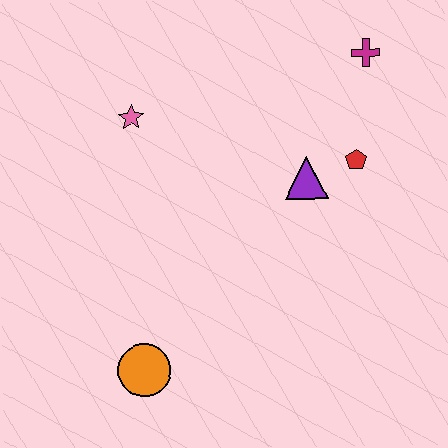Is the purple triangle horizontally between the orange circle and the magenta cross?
Yes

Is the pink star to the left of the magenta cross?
Yes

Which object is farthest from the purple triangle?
The orange circle is farthest from the purple triangle.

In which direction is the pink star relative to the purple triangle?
The pink star is to the left of the purple triangle.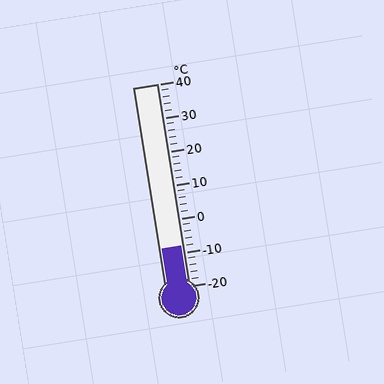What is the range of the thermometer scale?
The thermometer scale ranges from -20°C to 40°C.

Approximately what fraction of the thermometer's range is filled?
The thermometer is filled to approximately 20% of its range.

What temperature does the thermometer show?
The thermometer shows approximately -8°C.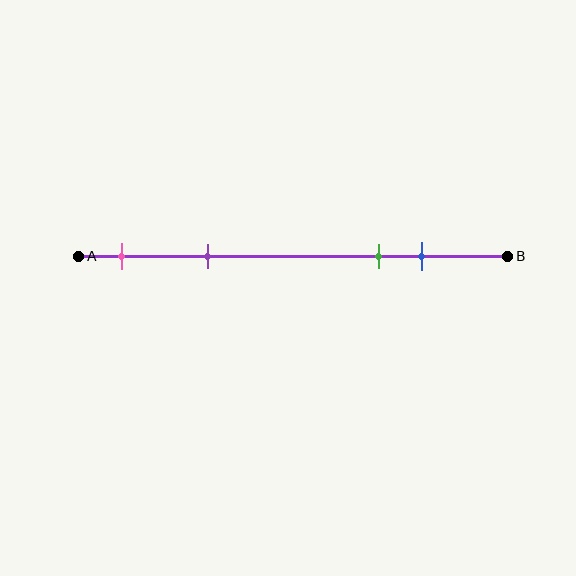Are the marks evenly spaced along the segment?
No, the marks are not evenly spaced.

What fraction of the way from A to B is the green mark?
The green mark is approximately 70% (0.7) of the way from A to B.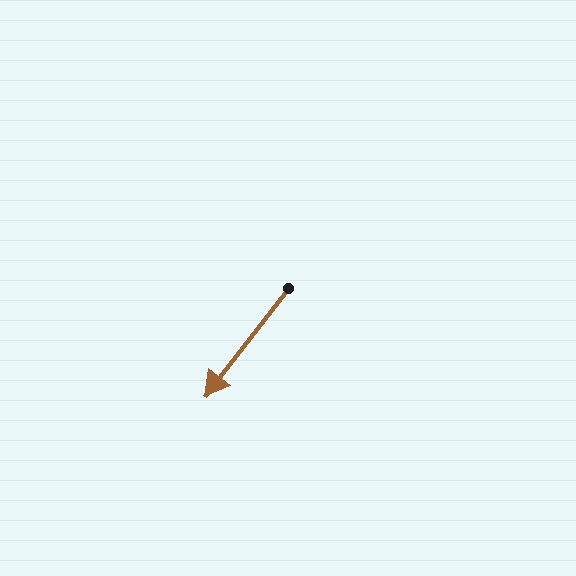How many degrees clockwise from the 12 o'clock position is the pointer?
Approximately 218 degrees.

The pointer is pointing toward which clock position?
Roughly 7 o'clock.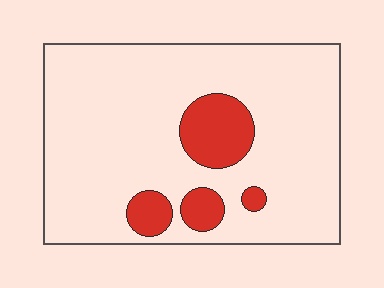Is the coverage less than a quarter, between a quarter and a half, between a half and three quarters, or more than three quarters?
Less than a quarter.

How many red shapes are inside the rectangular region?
4.